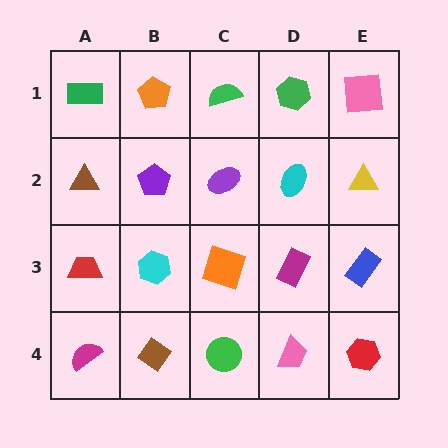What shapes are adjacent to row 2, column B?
An orange pentagon (row 1, column B), a cyan hexagon (row 3, column B), a brown triangle (row 2, column A), a purple ellipse (row 2, column C).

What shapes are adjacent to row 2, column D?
A green hexagon (row 1, column D), a magenta rectangle (row 3, column D), a purple ellipse (row 2, column C), a yellow triangle (row 2, column E).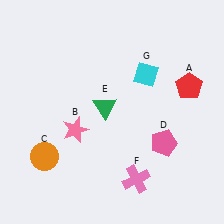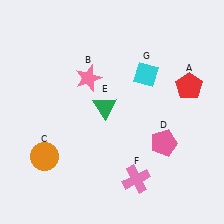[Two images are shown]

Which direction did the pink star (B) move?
The pink star (B) moved up.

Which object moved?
The pink star (B) moved up.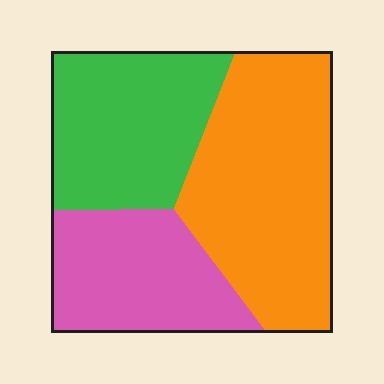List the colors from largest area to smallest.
From largest to smallest: orange, green, pink.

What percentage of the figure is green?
Green covers roughly 30% of the figure.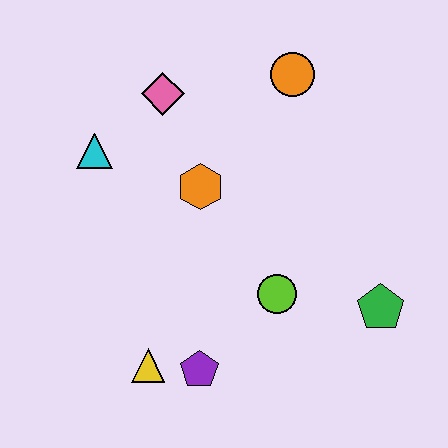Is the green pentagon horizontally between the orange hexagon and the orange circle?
No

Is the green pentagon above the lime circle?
No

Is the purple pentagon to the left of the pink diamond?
No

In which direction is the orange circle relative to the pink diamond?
The orange circle is to the right of the pink diamond.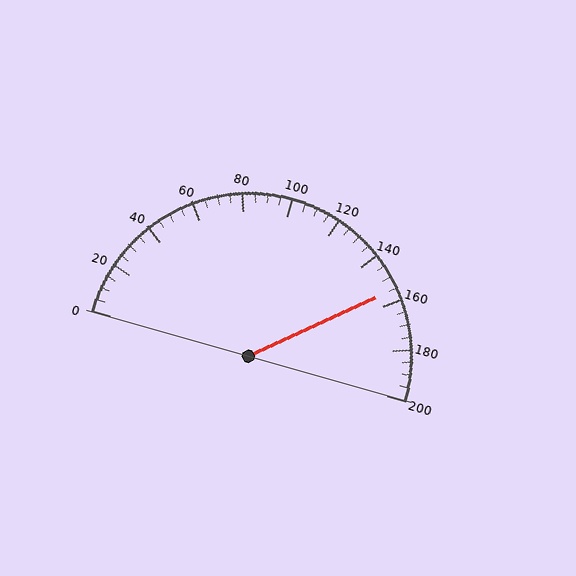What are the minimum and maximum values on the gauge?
The gauge ranges from 0 to 200.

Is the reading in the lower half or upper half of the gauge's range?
The reading is in the upper half of the range (0 to 200).